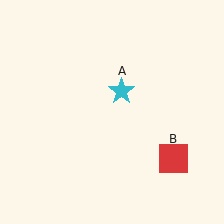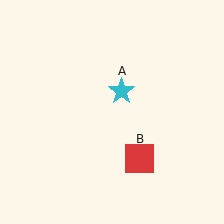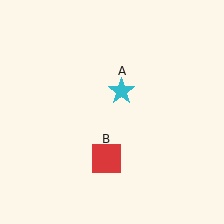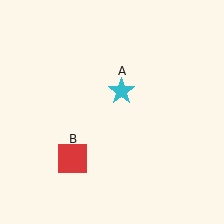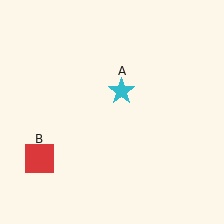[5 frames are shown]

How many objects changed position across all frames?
1 object changed position: red square (object B).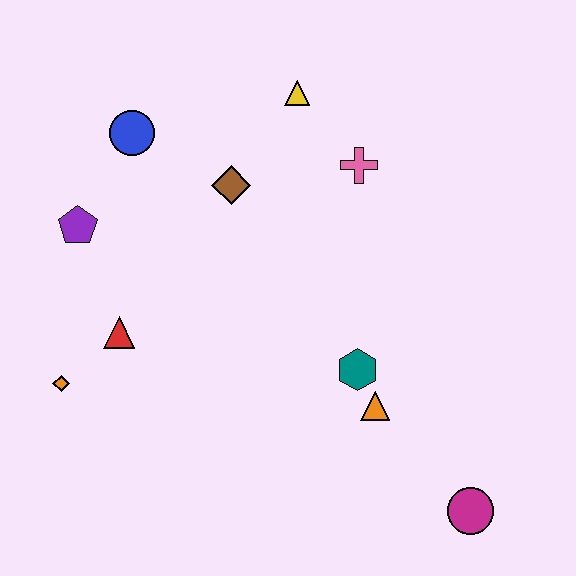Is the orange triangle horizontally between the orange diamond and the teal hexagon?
No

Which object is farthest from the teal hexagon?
The blue circle is farthest from the teal hexagon.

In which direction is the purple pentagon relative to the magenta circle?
The purple pentagon is to the left of the magenta circle.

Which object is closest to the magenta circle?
The orange triangle is closest to the magenta circle.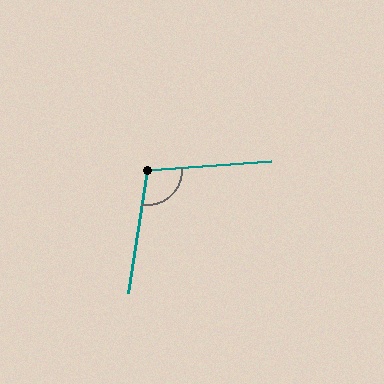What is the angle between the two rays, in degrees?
Approximately 103 degrees.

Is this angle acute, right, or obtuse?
It is obtuse.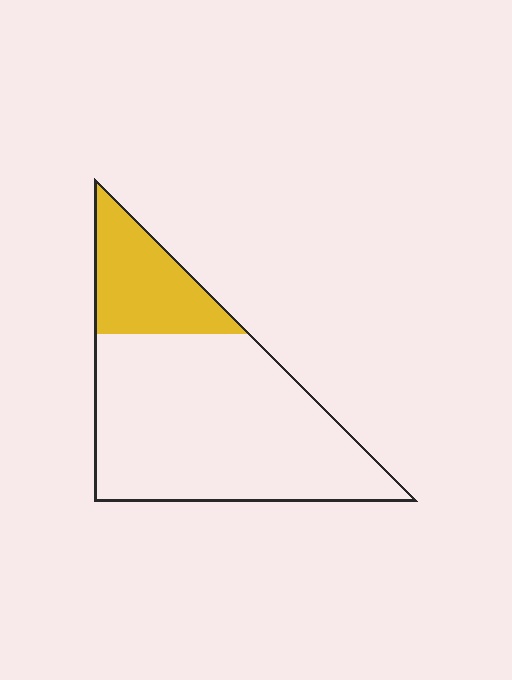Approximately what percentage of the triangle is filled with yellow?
Approximately 25%.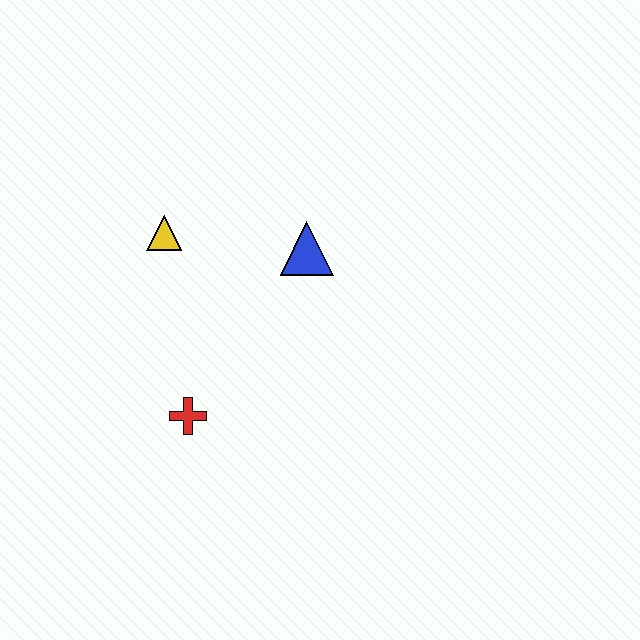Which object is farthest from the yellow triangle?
The red cross is farthest from the yellow triangle.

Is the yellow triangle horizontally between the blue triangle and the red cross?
No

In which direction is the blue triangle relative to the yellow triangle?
The blue triangle is to the right of the yellow triangle.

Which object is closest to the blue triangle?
The yellow triangle is closest to the blue triangle.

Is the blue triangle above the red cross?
Yes